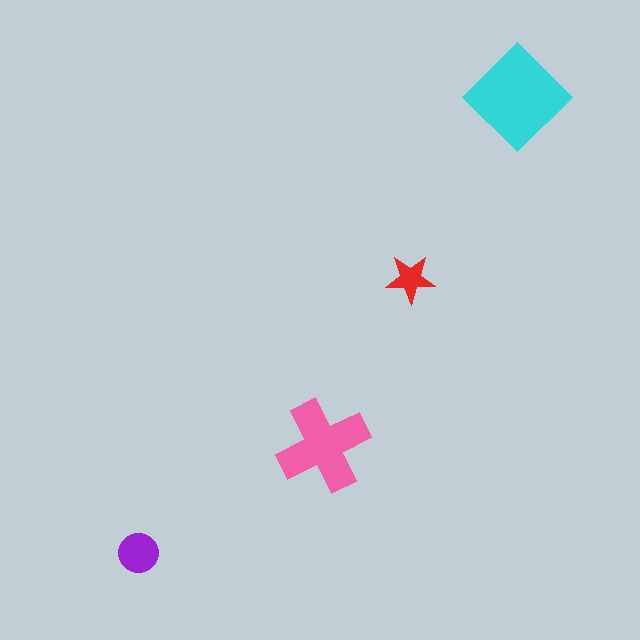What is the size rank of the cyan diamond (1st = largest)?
1st.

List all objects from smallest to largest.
The red star, the purple circle, the pink cross, the cyan diamond.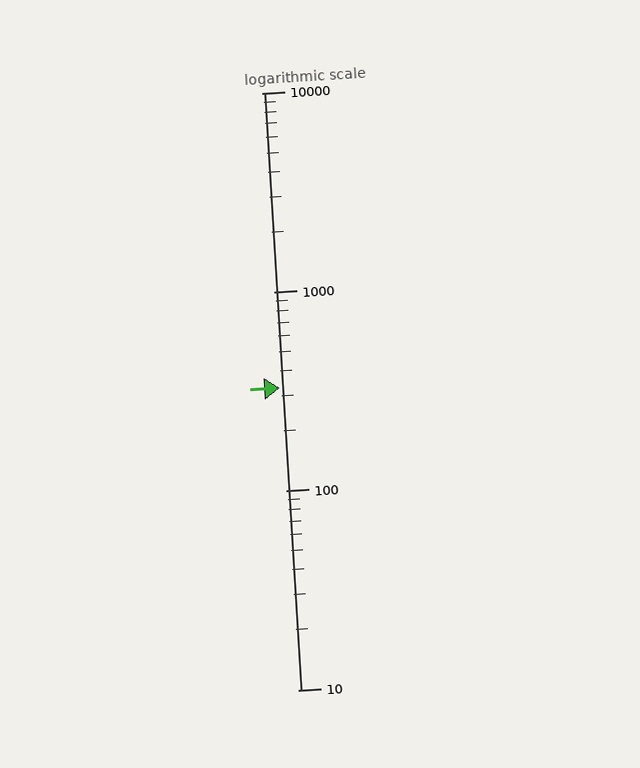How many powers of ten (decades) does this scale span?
The scale spans 3 decades, from 10 to 10000.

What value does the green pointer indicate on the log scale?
The pointer indicates approximately 330.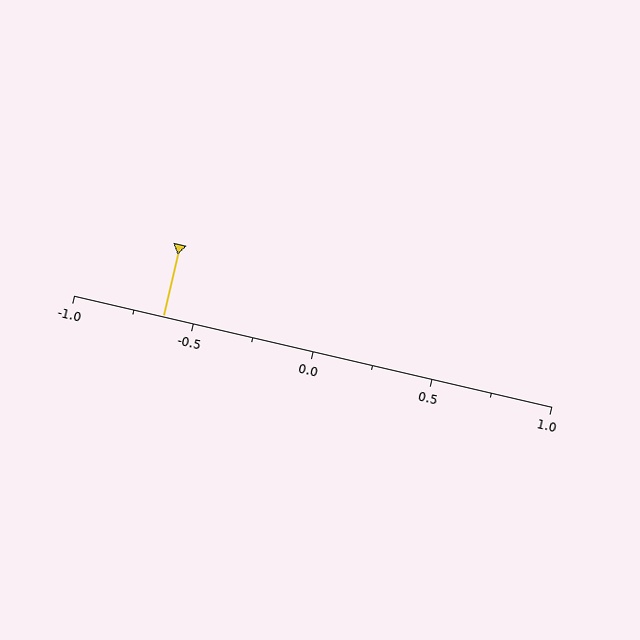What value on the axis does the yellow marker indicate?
The marker indicates approximately -0.62.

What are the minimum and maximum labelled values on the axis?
The axis runs from -1.0 to 1.0.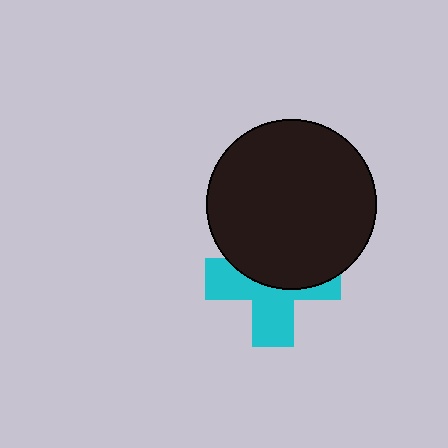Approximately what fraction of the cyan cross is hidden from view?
Roughly 50% of the cyan cross is hidden behind the black circle.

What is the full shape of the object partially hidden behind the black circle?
The partially hidden object is a cyan cross.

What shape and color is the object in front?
The object in front is a black circle.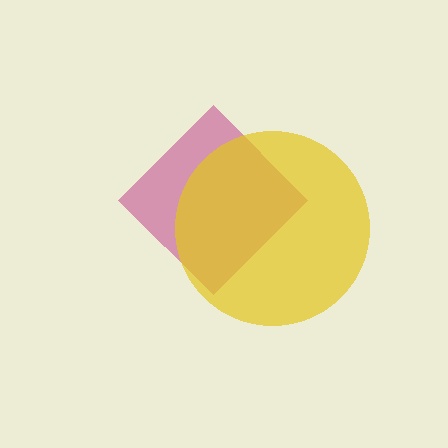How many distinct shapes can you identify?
There are 2 distinct shapes: a magenta diamond, a yellow circle.